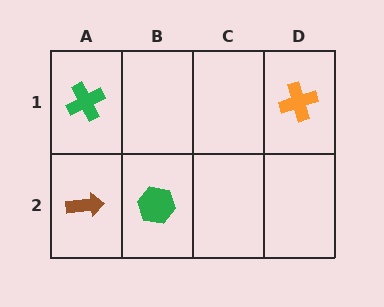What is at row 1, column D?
An orange cross.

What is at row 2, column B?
A green hexagon.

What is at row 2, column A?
A brown arrow.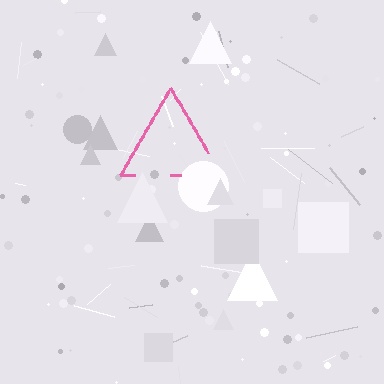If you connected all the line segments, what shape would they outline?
They would outline a triangle.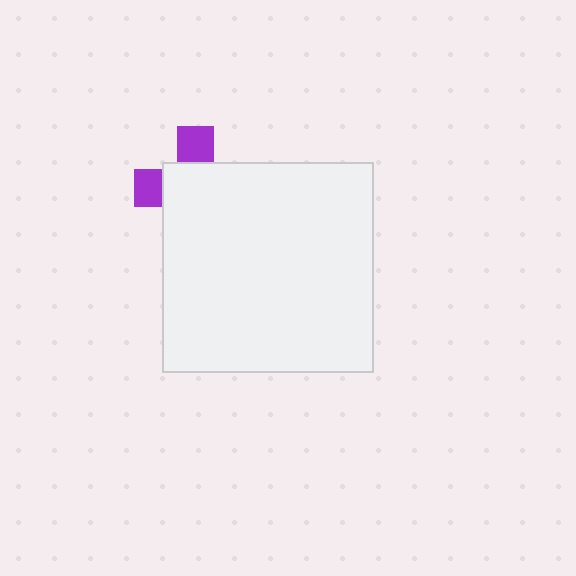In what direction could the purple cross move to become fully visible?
The purple cross could move toward the upper-left. That would shift it out from behind the white rectangle entirely.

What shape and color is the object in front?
The object in front is a white rectangle.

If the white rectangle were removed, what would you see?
You would see the complete purple cross.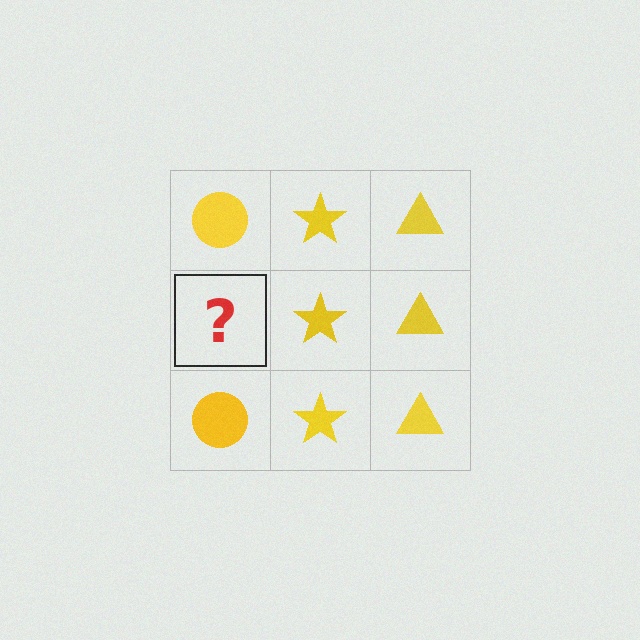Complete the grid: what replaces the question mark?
The question mark should be replaced with a yellow circle.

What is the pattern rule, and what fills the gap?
The rule is that each column has a consistent shape. The gap should be filled with a yellow circle.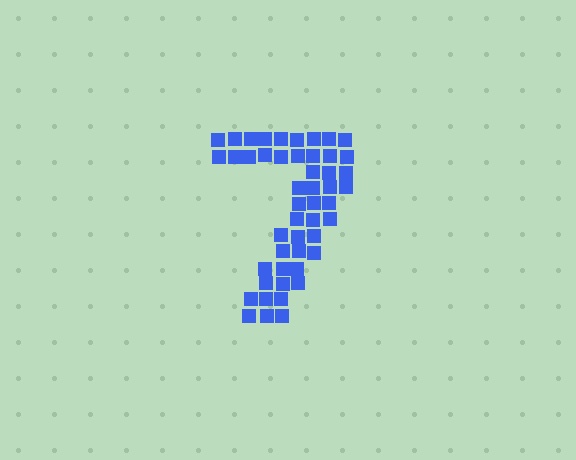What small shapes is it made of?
It is made of small squares.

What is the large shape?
The large shape is the digit 7.